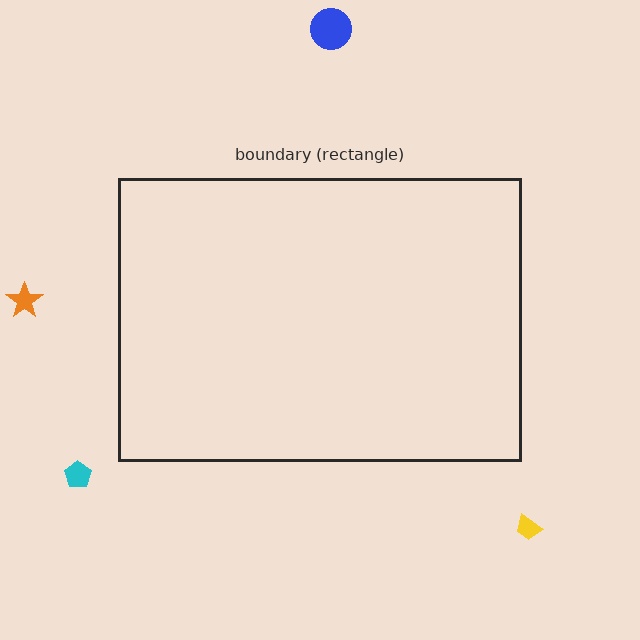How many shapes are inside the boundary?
0 inside, 4 outside.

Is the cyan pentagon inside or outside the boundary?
Outside.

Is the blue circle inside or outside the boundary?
Outside.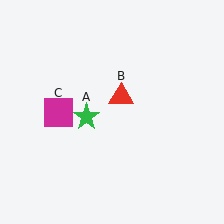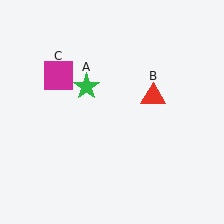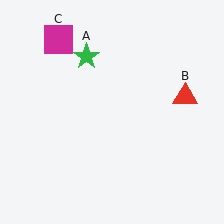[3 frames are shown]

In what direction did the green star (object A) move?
The green star (object A) moved up.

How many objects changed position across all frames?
3 objects changed position: green star (object A), red triangle (object B), magenta square (object C).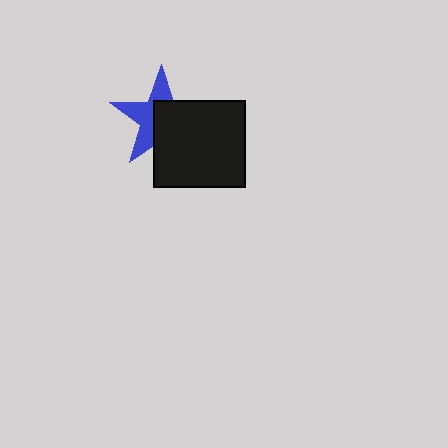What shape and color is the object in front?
The object in front is a black rectangle.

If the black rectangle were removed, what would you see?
You would see the complete blue star.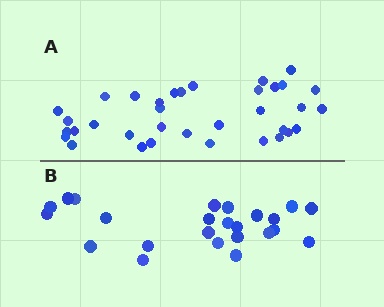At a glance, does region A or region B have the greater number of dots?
Region A (the top region) has more dots.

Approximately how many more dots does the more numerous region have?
Region A has roughly 12 or so more dots than region B.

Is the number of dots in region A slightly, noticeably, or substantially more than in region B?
Region A has substantially more. The ratio is roughly 1.5 to 1.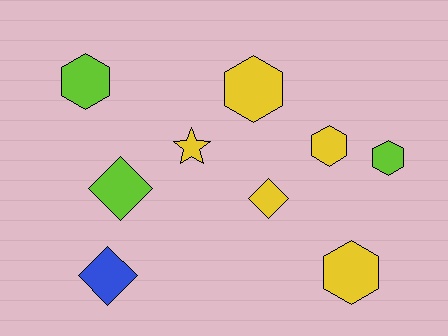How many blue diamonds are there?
There is 1 blue diamond.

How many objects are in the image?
There are 9 objects.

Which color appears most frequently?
Yellow, with 5 objects.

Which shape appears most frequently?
Hexagon, with 5 objects.